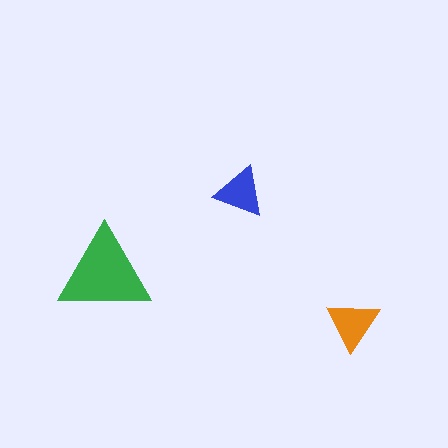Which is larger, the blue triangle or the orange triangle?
The orange one.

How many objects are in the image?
There are 3 objects in the image.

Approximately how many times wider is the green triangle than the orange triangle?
About 2 times wider.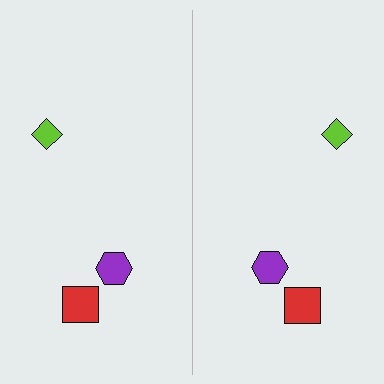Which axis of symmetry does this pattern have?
The pattern has a vertical axis of symmetry running through the center of the image.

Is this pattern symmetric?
Yes, this pattern has bilateral (reflection) symmetry.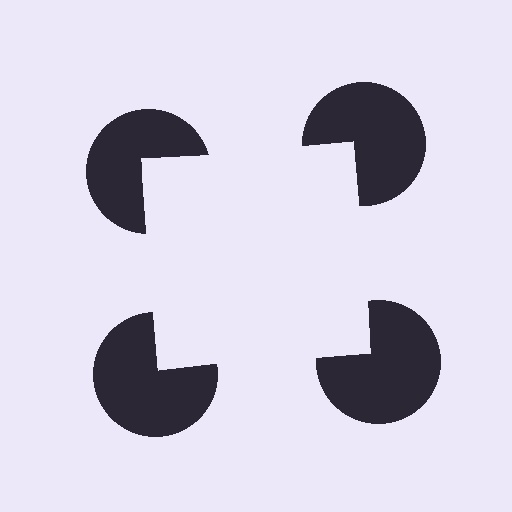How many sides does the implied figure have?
4 sides.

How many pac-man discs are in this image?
There are 4 — one at each vertex of the illusory square.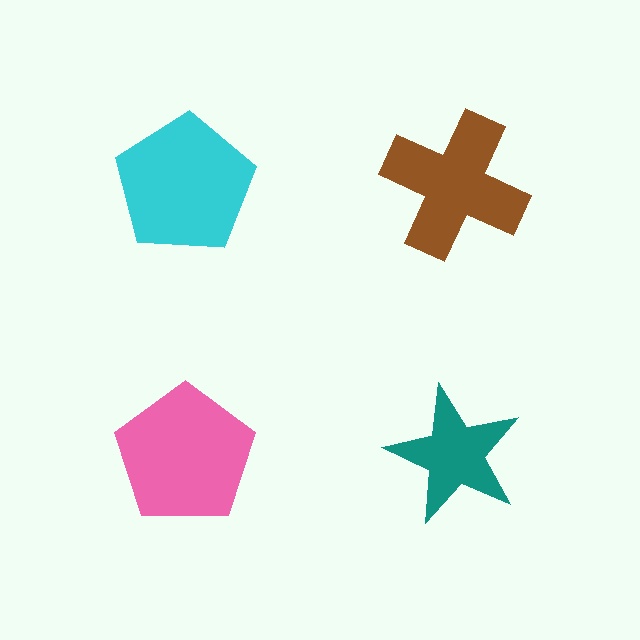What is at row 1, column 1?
A cyan pentagon.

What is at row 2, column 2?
A teal star.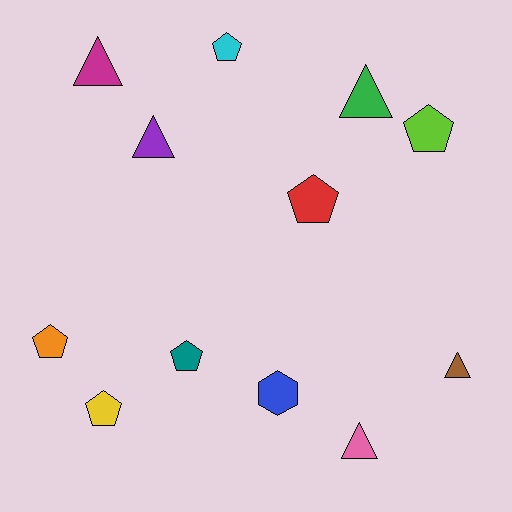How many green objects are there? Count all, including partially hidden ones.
There is 1 green object.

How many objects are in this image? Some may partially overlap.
There are 12 objects.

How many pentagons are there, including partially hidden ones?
There are 6 pentagons.